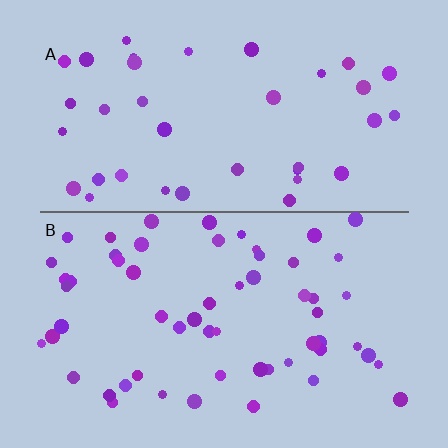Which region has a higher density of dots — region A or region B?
B (the bottom).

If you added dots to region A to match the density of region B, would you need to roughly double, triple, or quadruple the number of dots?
Approximately double.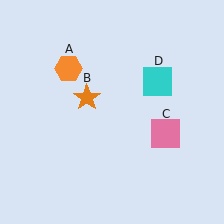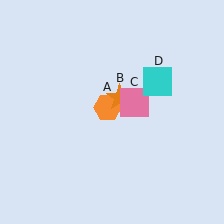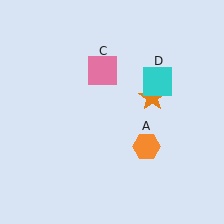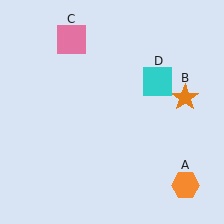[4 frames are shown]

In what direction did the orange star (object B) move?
The orange star (object B) moved right.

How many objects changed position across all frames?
3 objects changed position: orange hexagon (object A), orange star (object B), pink square (object C).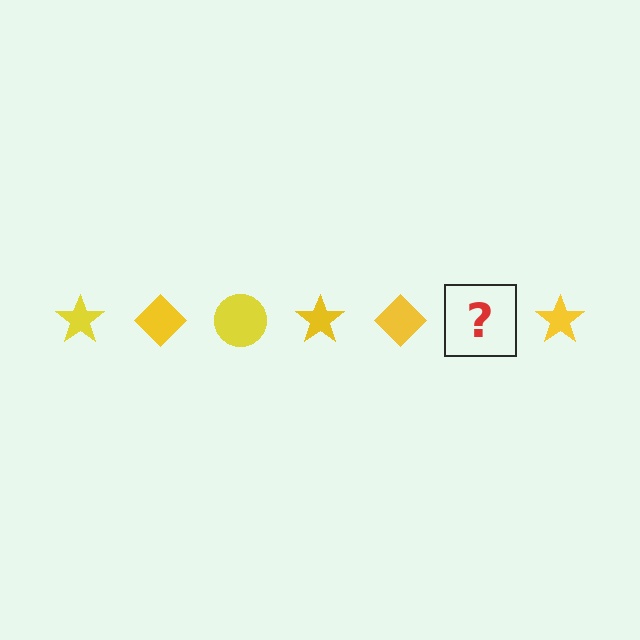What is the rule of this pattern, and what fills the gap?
The rule is that the pattern cycles through star, diamond, circle shapes in yellow. The gap should be filled with a yellow circle.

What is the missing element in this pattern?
The missing element is a yellow circle.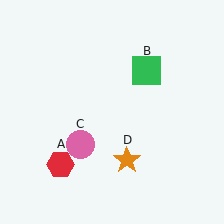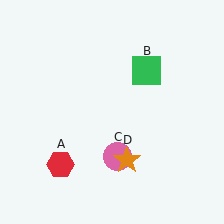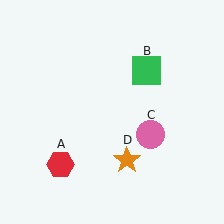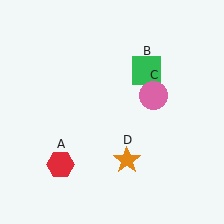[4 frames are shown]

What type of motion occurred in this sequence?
The pink circle (object C) rotated counterclockwise around the center of the scene.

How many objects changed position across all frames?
1 object changed position: pink circle (object C).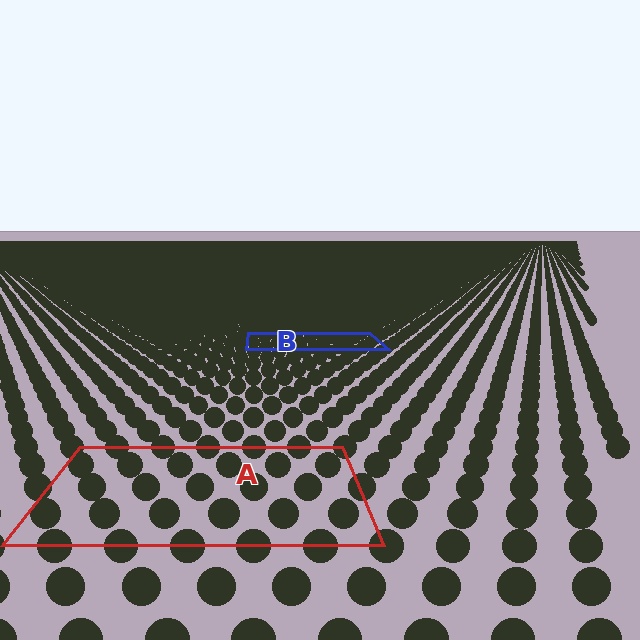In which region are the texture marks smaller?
The texture marks are smaller in region B, because it is farther away.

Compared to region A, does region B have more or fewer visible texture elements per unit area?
Region B has more texture elements per unit area — they are packed more densely because it is farther away.